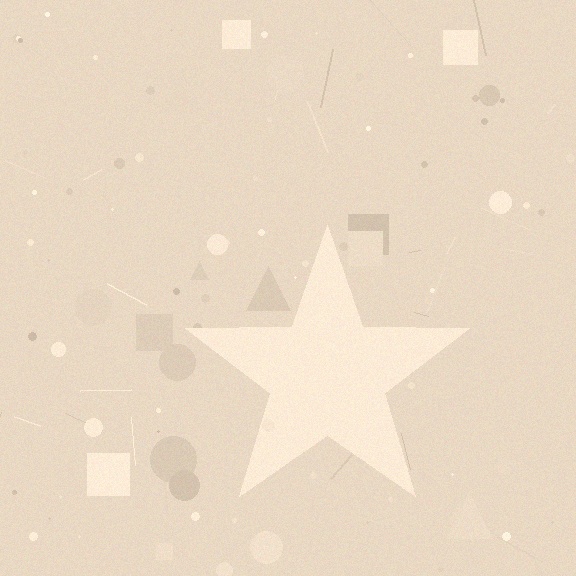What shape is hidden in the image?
A star is hidden in the image.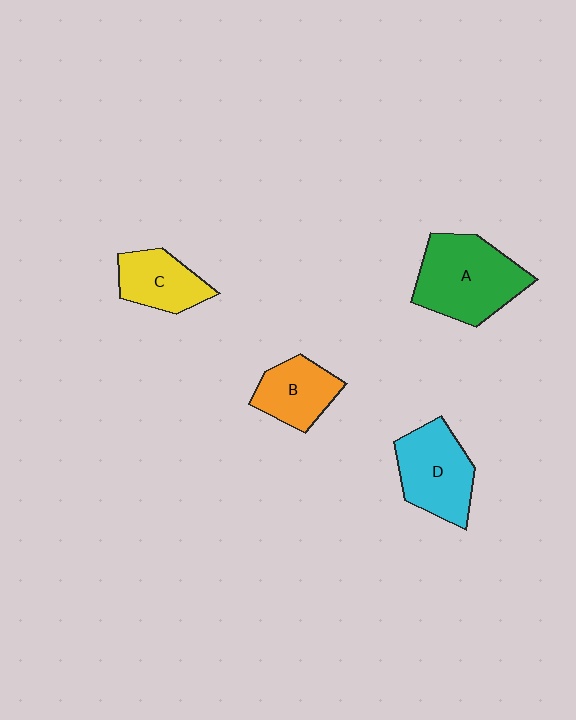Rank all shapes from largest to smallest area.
From largest to smallest: A (green), D (cyan), B (orange), C (yellow).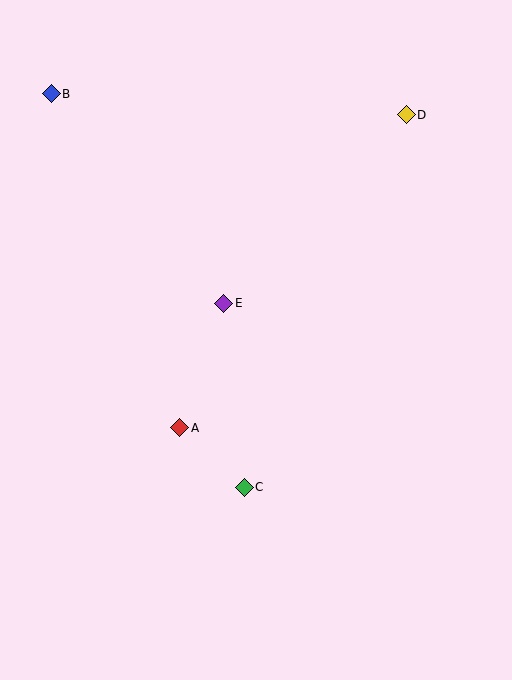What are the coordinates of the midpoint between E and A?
The midpoint between E and A is at (202, 366).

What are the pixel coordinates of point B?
Point B is at (51, 94).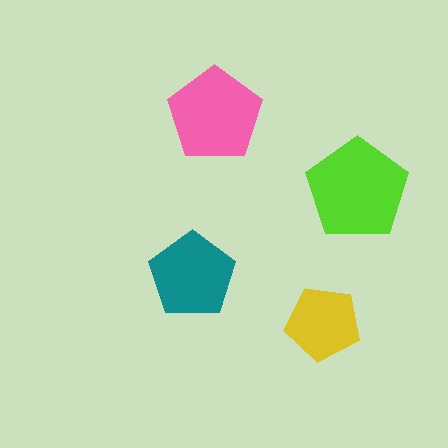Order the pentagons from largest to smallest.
the lime one, the pink one, the teal one, the yellow one.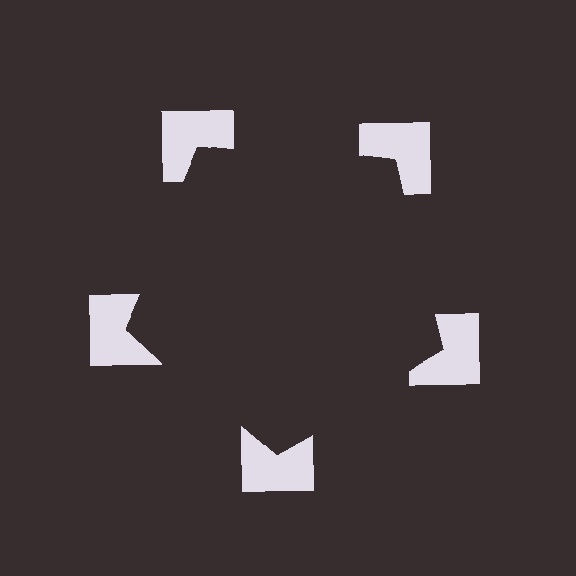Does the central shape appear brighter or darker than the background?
It typically appears slightly darker than the background, even though no actual brightness change is drawn.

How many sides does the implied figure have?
5 sides.